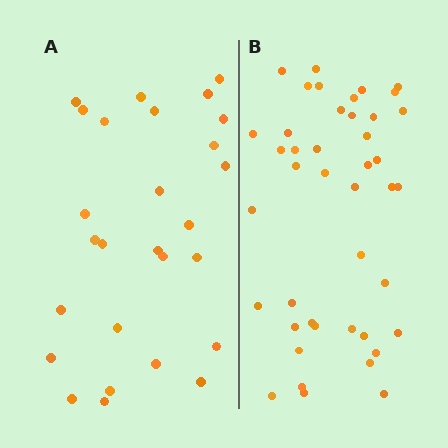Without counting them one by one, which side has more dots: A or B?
Region B (the right region) has more dots.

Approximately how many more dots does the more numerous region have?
Region B has approximately 15 more dots than region A.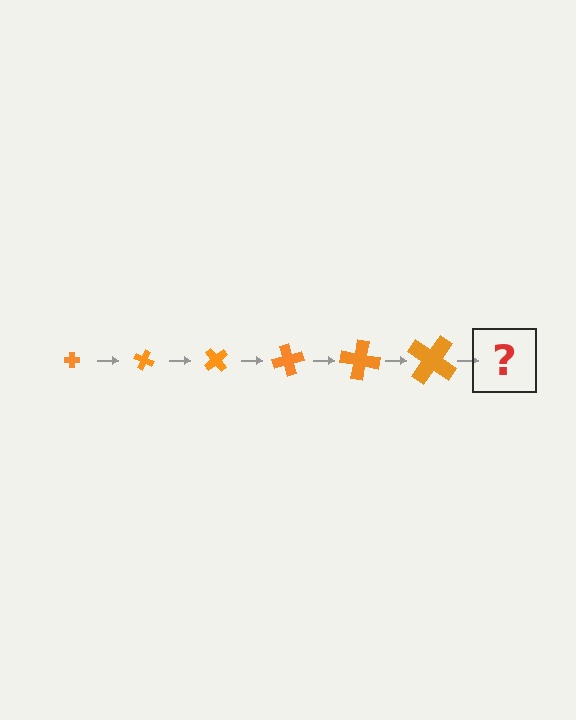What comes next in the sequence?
The next element should be a cross, larger than the previous one and rotated 150 degrees from the start.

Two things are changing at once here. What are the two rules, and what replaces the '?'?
The two rules are that the cross grows larger each step and it rotates 25 degrees each step. The '?' should be a cross, larger than the previous one and rotated 150 degrees from the start.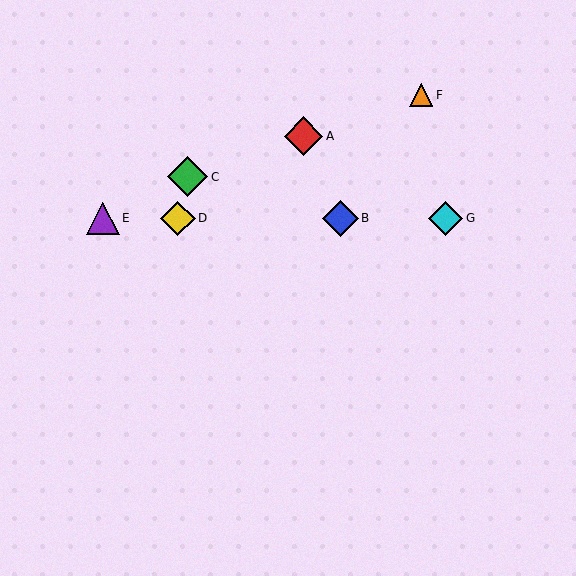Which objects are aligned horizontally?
Objects B, D, E, G are aligned horizontally.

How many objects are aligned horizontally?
4 objects (B, D, E, G) are aligned horizontally.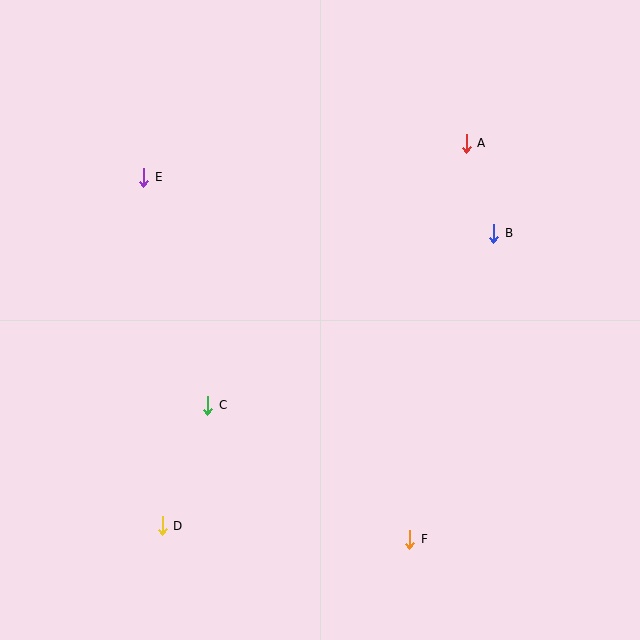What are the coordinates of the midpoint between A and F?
The midpoint between A and F is at (438, 341).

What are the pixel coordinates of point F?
Point F is at (410, 539).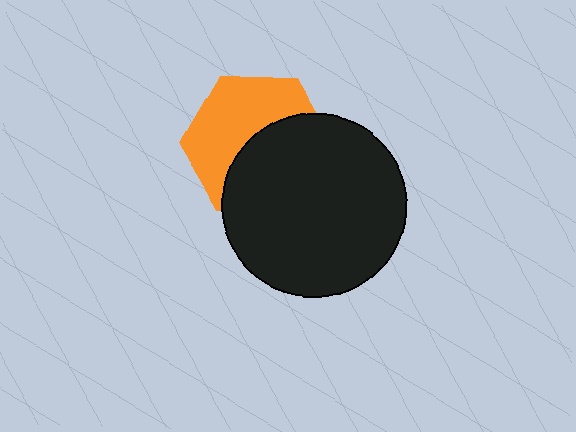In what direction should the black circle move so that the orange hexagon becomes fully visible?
The black circle should move toward the lower-right. That is the shortest direction to clear the overlap and leave the orange hexagon fully visible.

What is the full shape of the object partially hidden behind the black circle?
The partially hidden object is an orange hexagon.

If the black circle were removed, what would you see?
You would see the complete orange hexagon.